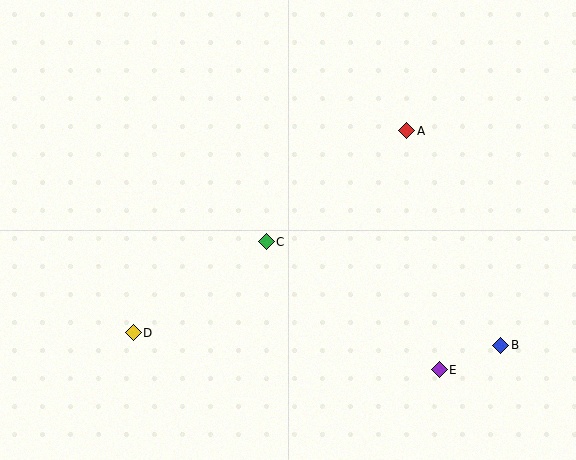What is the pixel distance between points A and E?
The distance between A and E is 241 pixels.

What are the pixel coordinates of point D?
Point D is at (133, 333).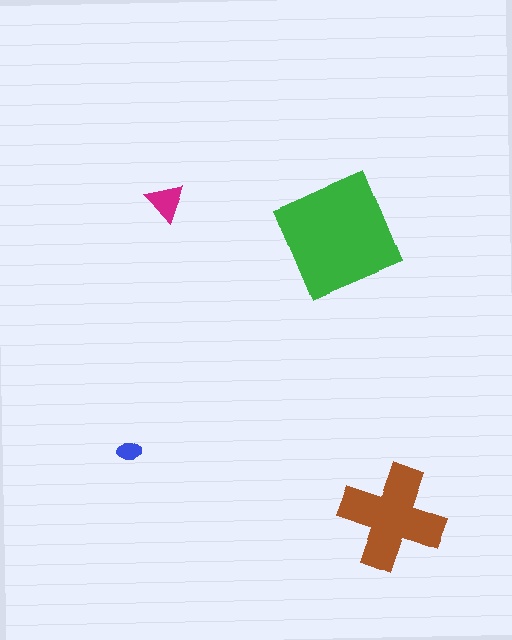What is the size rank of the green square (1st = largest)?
1st.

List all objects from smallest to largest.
The blue ellipse, the magenta triangle, the brown cross, the green square.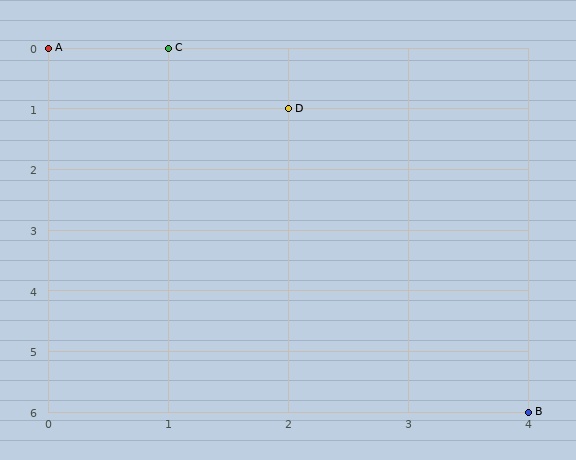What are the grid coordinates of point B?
Point B is at grid coordinates (4, 6).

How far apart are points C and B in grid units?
Points C and B are 3 columns and 6 rows apart (about 6.7 grid units diagonally).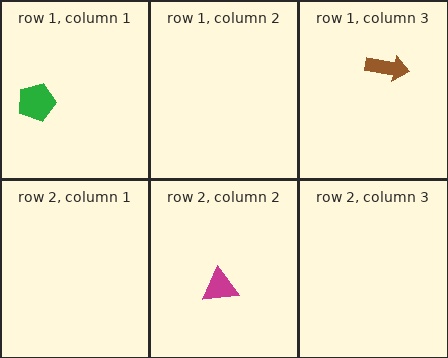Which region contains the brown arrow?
The row 1, column 3 region.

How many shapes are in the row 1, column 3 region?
1.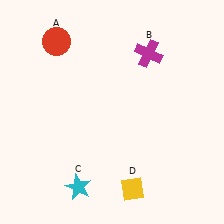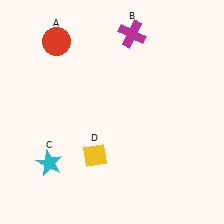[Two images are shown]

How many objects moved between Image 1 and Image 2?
3 objects moved between the two images.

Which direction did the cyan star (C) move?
The cyan star (C) moved left.